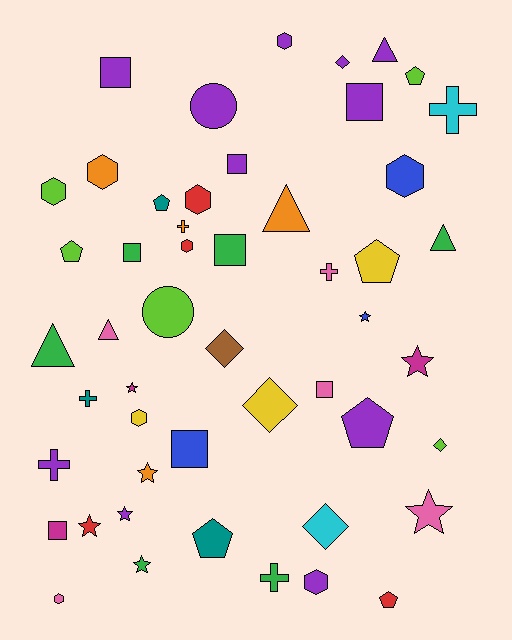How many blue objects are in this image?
There are 3 blue objects.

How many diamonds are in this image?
There are 5 diamonds.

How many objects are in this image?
There are 50 objects.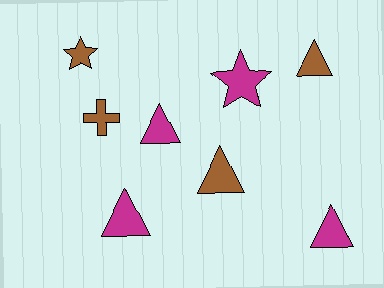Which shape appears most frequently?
Triangle, with 5 objects.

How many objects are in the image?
There are 8 objects.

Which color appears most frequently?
Magenta, with 4 objects.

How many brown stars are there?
There is 1 brown star.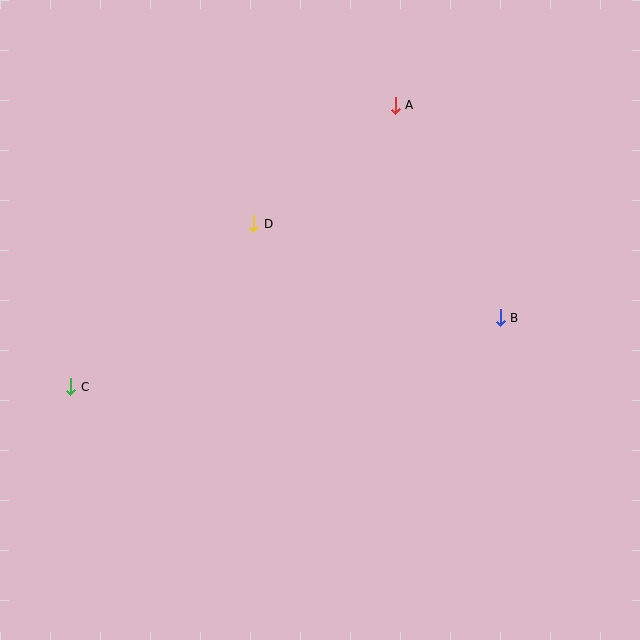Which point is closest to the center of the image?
Point D at (254, 224) is closest to the center.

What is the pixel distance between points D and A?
The distance between D and A is 184 pixels.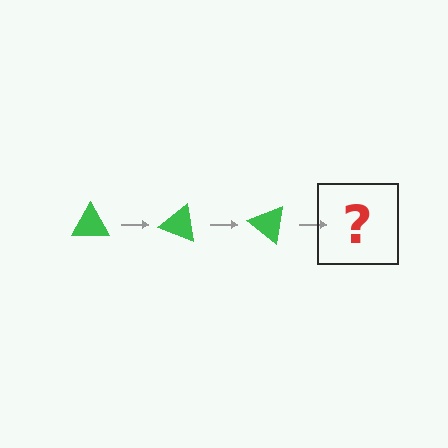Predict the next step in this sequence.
The next step is a green triangle rotated 60 degrees.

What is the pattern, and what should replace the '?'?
The pattern is that the triangle rotates 20 degrees each step. The '?' should be a green triangle rotated 60 degrees.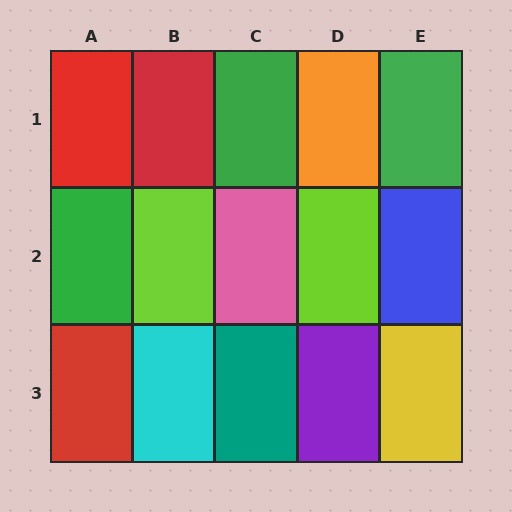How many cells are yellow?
1 cell is yellow.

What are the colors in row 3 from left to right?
Red, cyan, teal, purple, yellow.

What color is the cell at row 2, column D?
Lime.